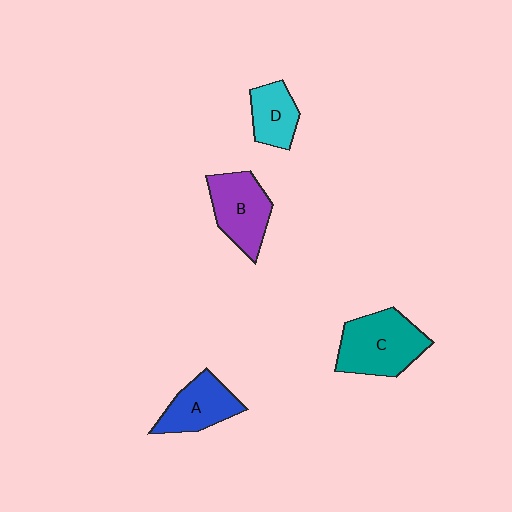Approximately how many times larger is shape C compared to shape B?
Approximately 1.2 times.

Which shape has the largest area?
Shape C (teal).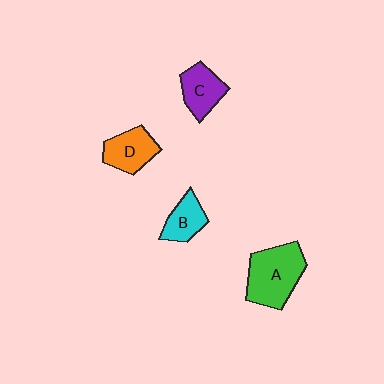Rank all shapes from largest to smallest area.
From largest to smallest: A (green), D (orange), C (purple), B (cyan).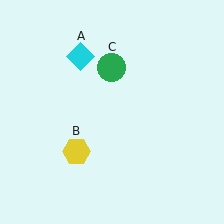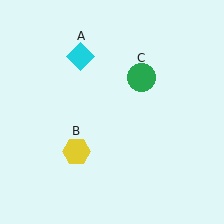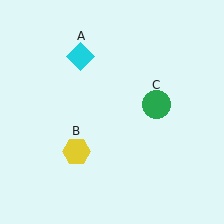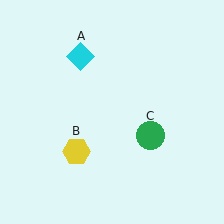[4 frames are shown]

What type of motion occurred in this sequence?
The green circle (object C) rotated clockwise around the center of the scene.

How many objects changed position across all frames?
1 object changed position: green circle (object C).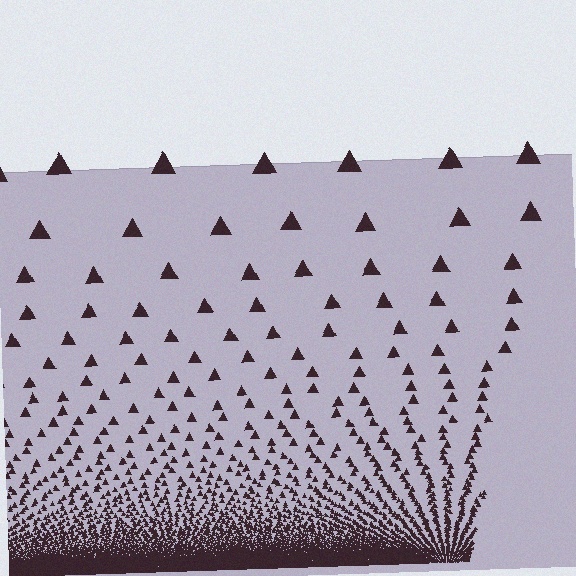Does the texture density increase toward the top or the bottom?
Density increases toward the bottom.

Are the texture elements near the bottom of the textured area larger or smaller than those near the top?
Smaller. The gradient is inverted — elements near the bottom are smaller and denser.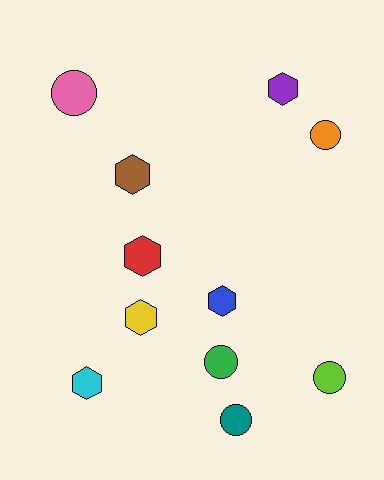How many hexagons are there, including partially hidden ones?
There are 6 hexagons.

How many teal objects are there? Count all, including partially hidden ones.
There is 1 teal object.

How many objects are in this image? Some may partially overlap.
There are 11 objects.